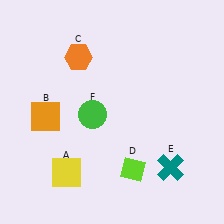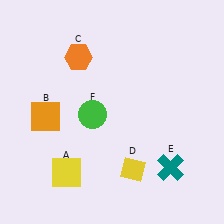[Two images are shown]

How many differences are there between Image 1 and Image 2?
There is 1 difference between the two images.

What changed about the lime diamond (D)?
In Image 1, D is lime. In Image 2, it changed to yellow.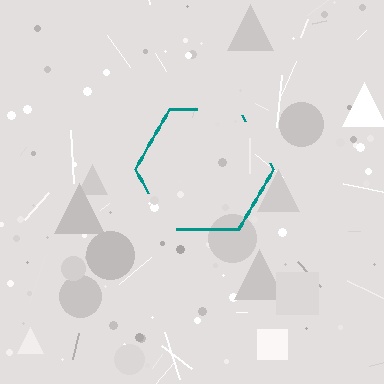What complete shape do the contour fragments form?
The contour fragments form a hexagon.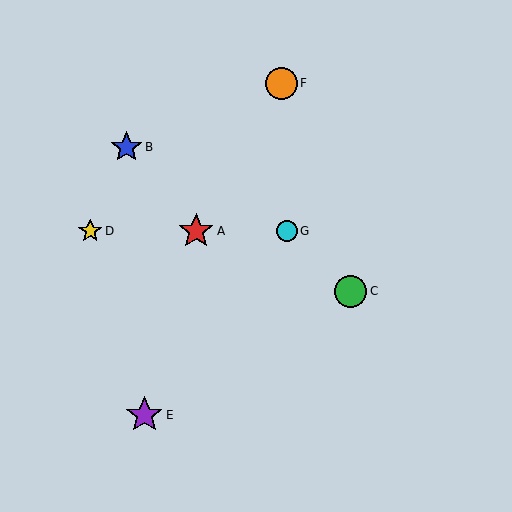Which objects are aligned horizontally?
Objects A, D, G are aligned horizontally.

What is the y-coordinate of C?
Object C is at y≈291.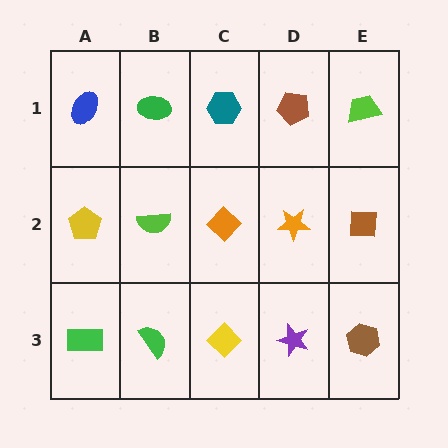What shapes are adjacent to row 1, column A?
A yellow pentagon (row 2, column A), a green ellipse (row 1, column B).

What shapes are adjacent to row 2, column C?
A teal hexagon (row 1, column C), a yellow diamond (row 3, column C), a lime semicircle (row 2, column B), an orange star (row 2, column D).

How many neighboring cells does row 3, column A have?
2.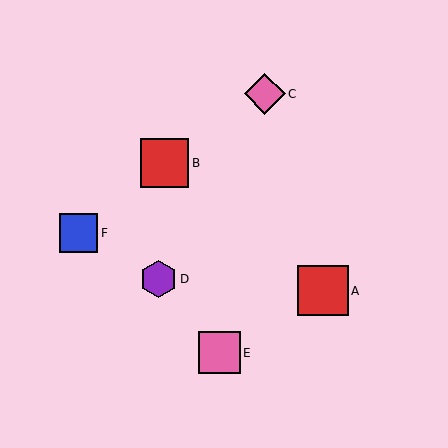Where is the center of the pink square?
The center of the pink square is at (219, 353).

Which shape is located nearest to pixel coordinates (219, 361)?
The pink square (labeled E) at (219, 353) is nearest to that location.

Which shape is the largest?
The red square (labeled A) is the largest.